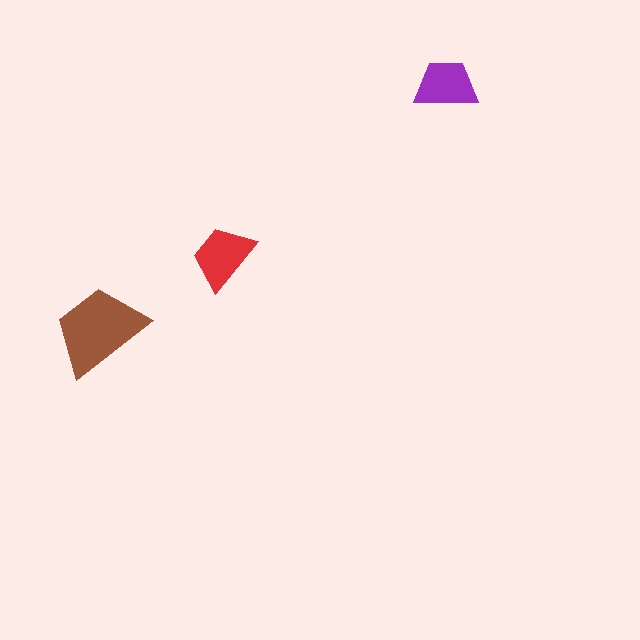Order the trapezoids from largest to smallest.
the brown one, the red one, the purple one.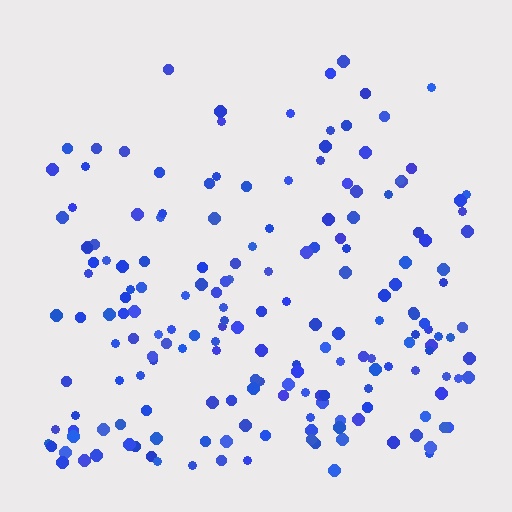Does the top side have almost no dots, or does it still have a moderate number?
Still a moderate number, just noticeably fewer than the bottom.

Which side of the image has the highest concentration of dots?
The bottom.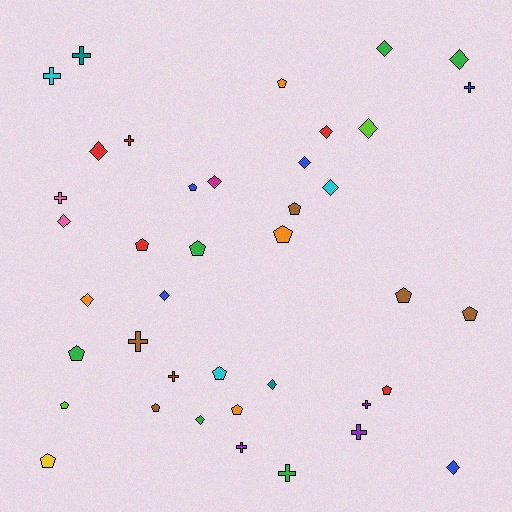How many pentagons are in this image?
There are 15 pentagons.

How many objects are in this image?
There are 40 objects.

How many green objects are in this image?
There are 6 green objects.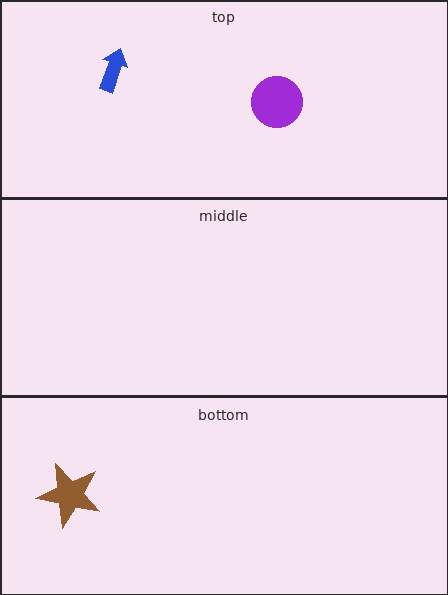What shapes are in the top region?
The blue arrow, the purple circle.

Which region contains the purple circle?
The top region.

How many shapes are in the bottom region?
1.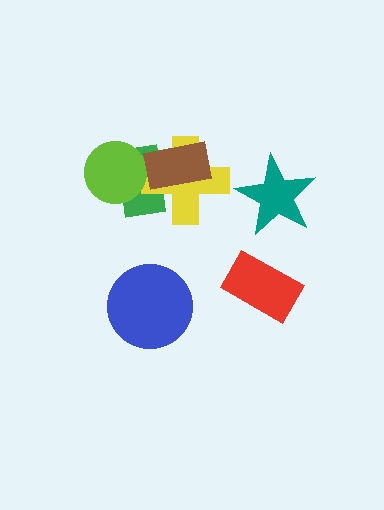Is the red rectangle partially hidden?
No, no other shape covers it.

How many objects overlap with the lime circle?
1 object overlaps with the lime circle.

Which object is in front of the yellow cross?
The brown rectangle is in front of the yellow cross.